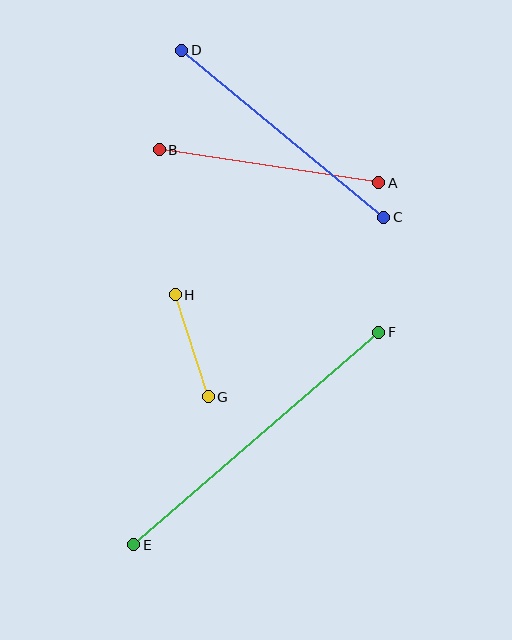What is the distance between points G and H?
The distance is approximately 107 pixels.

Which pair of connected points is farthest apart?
Points E and F are farthest apart.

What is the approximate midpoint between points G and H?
The midpoint is at approximately (192, 346) pixels.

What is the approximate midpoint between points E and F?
The midpoint is at approximately (256, 439) pixels.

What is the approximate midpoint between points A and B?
The midpoint is at approximately (269, 166) pixels.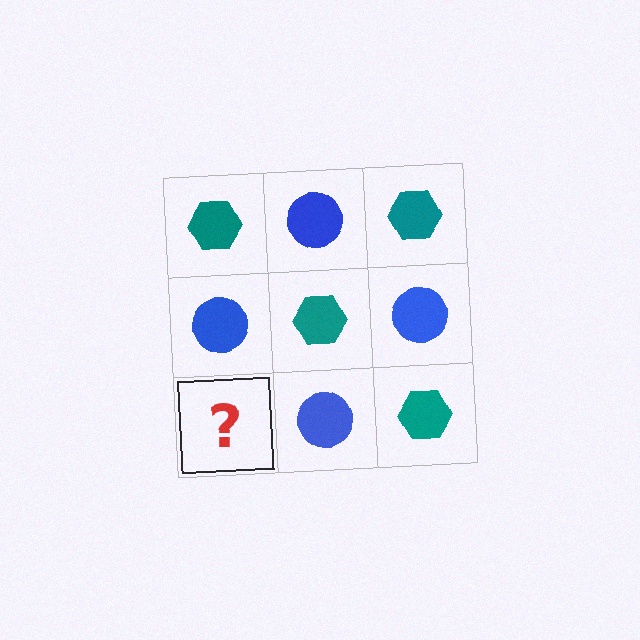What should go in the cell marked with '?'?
The missing cell should contain a teal hexagon.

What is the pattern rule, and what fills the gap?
The rule is that it alternates teal hexagon and blue circle in a checkerboard pattern. The gap should be filled with a teal hexagon.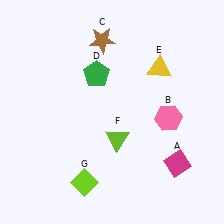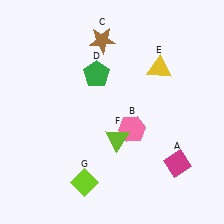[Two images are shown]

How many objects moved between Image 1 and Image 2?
1 object moved between the two images.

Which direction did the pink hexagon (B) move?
The pink hexagon (B) moved left.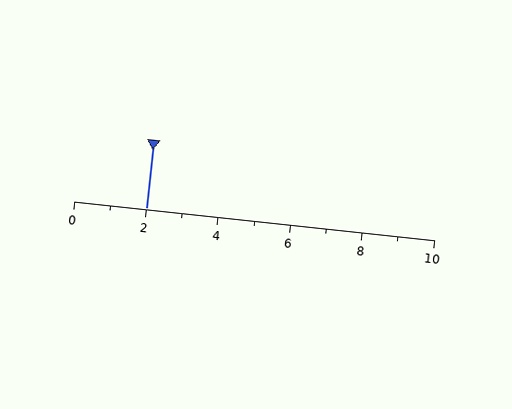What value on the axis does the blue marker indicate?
The marker indicates approximately 2.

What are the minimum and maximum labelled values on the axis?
The axis runs from 0 to 10.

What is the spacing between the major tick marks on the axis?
The major ticks are spaced 2 apart.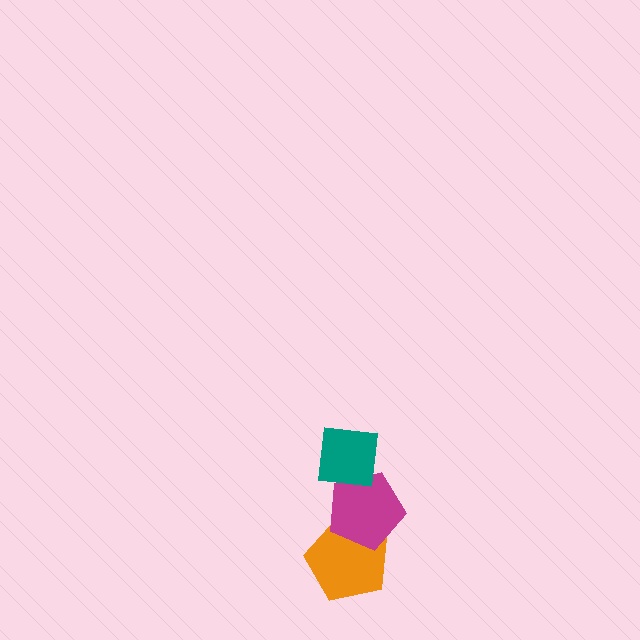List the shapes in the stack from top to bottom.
From top to bottom: the teal square, the magenta pentagon, the orange pentagon.